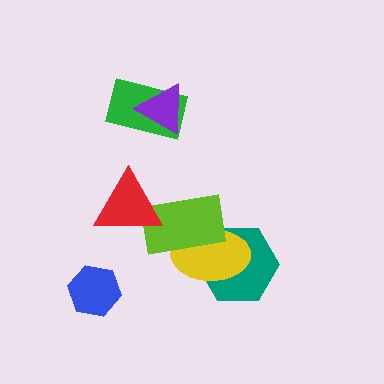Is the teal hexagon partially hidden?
Yes, it is partially covered by another shape.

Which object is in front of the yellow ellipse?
The lime rectangle is in front of the yellow ellipse.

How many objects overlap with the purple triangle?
1 object overlaps with the purple triangle.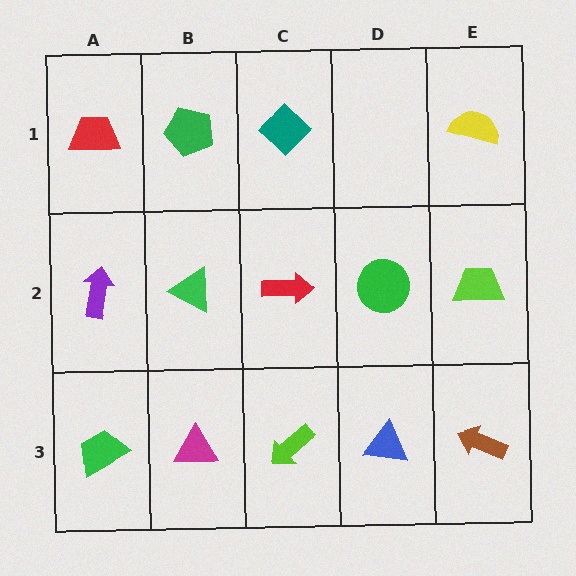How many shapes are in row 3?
5 shapes.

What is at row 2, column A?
A purple arrow.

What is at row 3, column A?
A green trapezoid.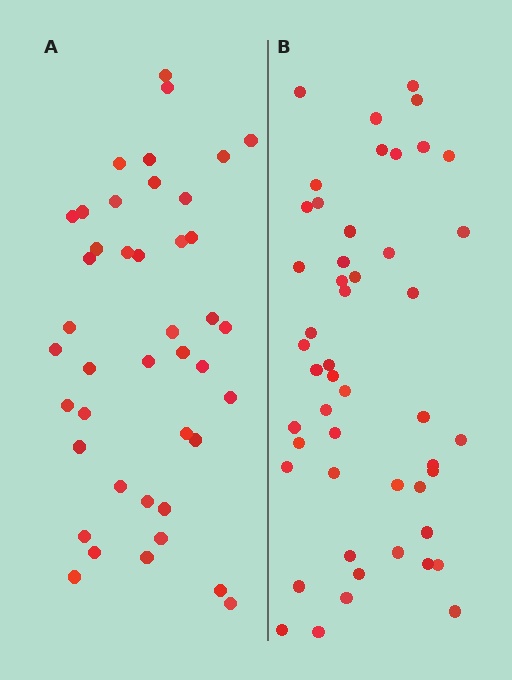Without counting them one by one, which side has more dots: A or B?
Region B (the right region) has more dots.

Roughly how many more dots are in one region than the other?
Region B has roughly 8 or so more dots than region A.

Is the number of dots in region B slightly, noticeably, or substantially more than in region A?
Region B has only slightly more — the two regions are fairly close. The ratio is roughly 1.2 to 1.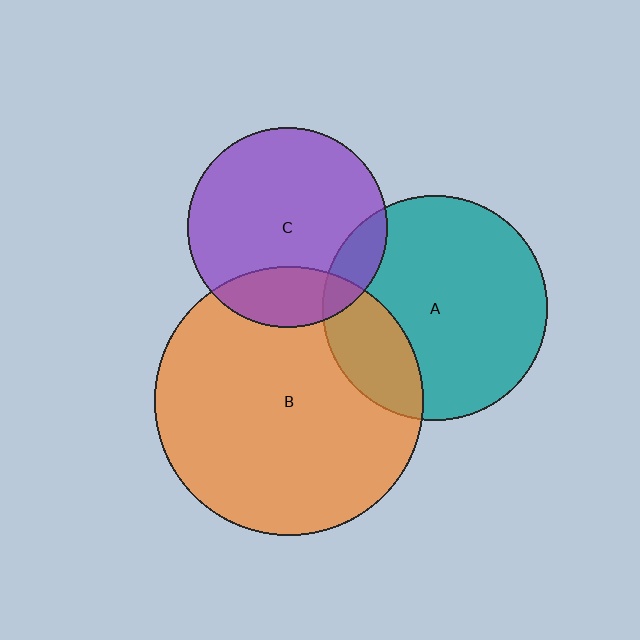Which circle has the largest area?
Circle B (orange).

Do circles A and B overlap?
Yes.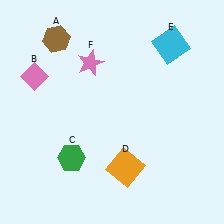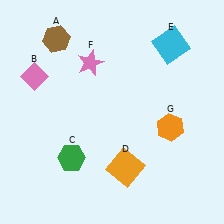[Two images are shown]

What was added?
An orange hexagon (G) was added in Image 2.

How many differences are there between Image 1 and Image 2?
There is 1 difference between the two images.